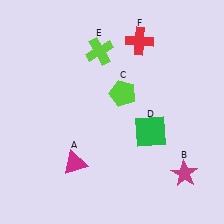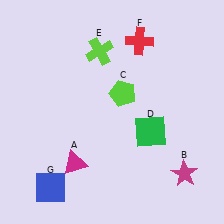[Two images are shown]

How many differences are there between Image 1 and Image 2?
There is 1 difference between the two images.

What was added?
A blue square (G) was added in Image 2.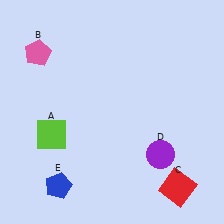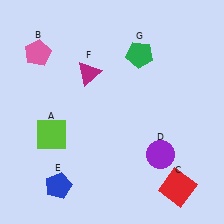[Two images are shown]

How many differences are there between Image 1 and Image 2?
There are 2 differences between the two images.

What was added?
A magenta triangle (F), a green pentagon (G) were added in Image 2.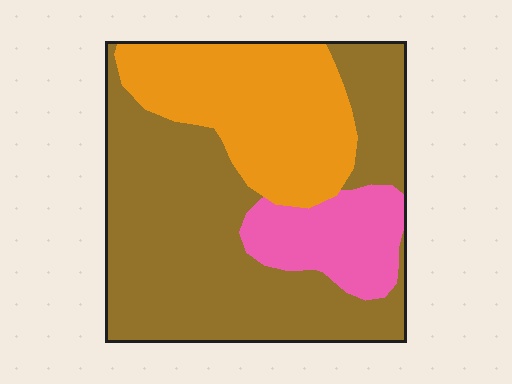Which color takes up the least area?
Pink, at roughly 15%.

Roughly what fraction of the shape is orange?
Orange takes up about one third (1/3) of the shape.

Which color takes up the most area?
Brown, at roughly 55%.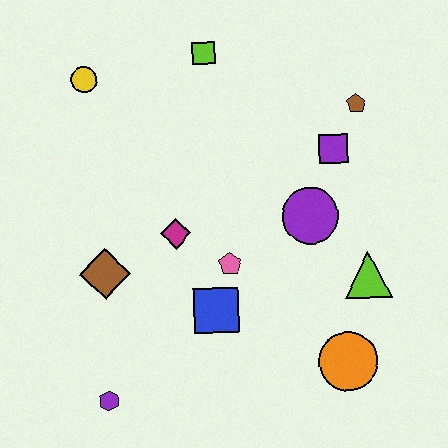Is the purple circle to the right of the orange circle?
No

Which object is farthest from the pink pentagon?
The yellow circle is farthest from the pink pentagon.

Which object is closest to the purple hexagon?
The brown diamond is closest to the purple hexagon.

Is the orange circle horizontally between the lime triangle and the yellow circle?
Yes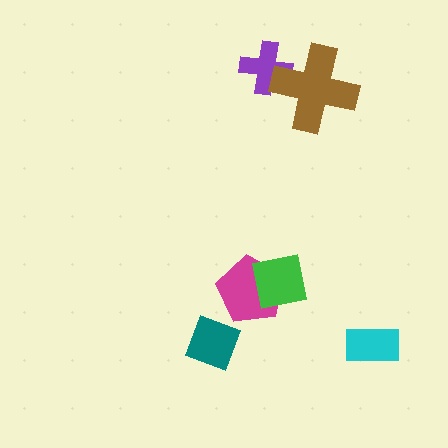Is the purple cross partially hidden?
Yes, it is partially covered by another shape.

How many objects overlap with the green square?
1 object overlaps with the green square.